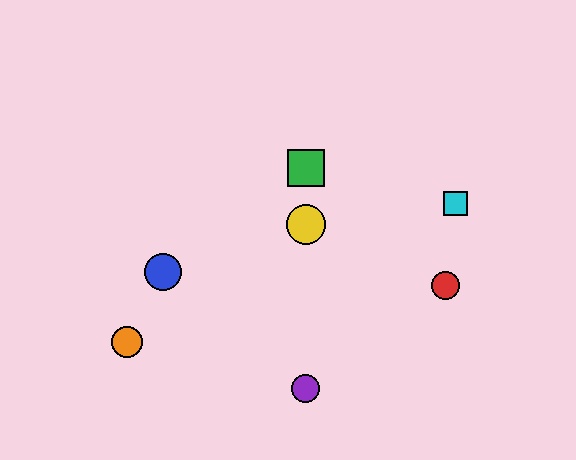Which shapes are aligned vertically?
The green square, the yellow circle, the purple circle are aligned vertically.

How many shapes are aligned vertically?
3 shapes (the green square, the yellow circle, the purple circle) are aligned vertically.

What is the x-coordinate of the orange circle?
The orange circle is at x≈127.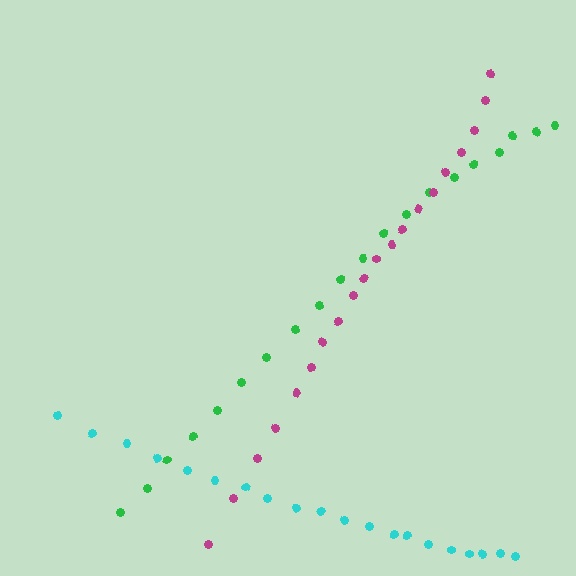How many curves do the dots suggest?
There are 3 distinct paths.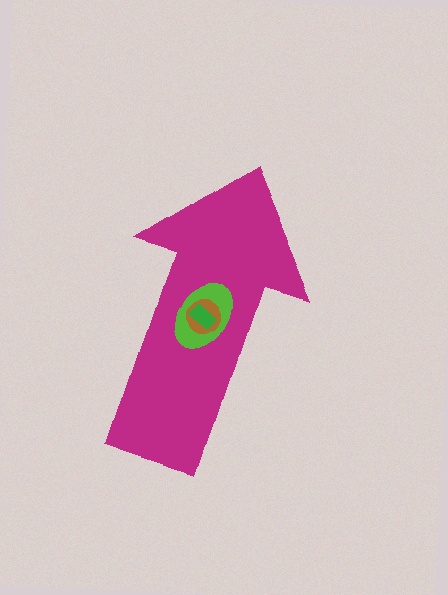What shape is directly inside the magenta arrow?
The lime ellipse.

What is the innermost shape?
The green rectangle.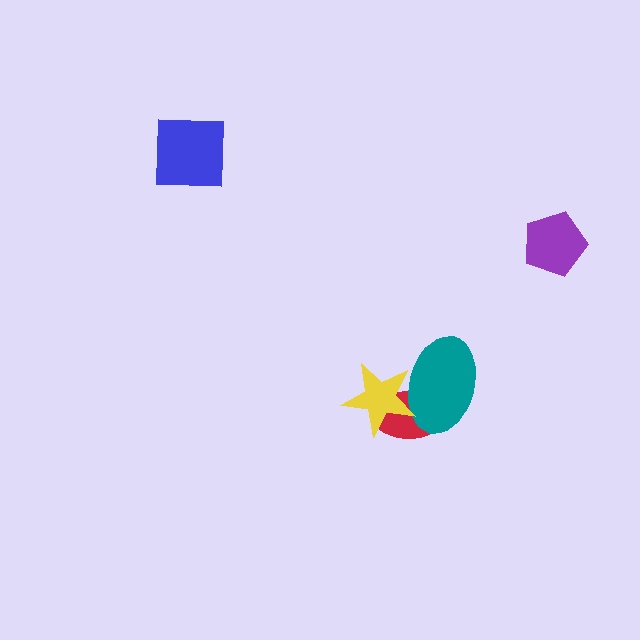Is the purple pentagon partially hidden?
No, no other shape covers it.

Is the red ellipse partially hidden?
Yes, it is partially covered by another shape.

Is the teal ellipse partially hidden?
Yes, it is partially covered by another shape.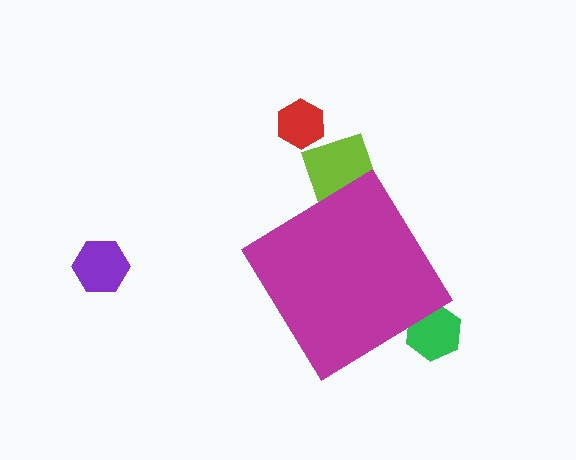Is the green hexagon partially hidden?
Yes, the green hexagon is partially hidden behind the magenta diamond.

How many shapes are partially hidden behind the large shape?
2 shapes are partially hidden.